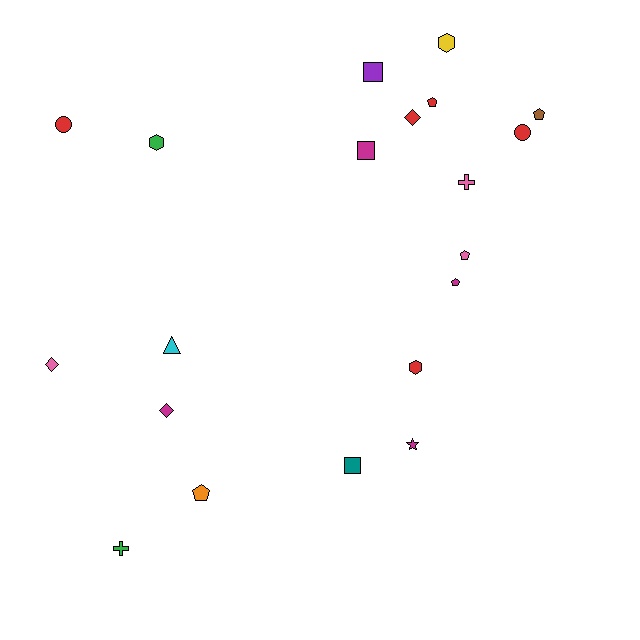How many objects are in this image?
There are 20 objects.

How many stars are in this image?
There is 1 star.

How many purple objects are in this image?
There is 1 purple object.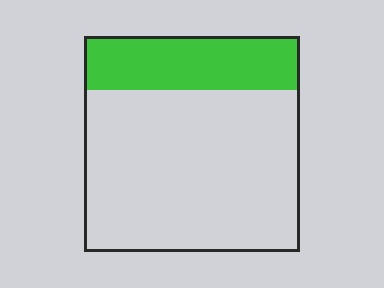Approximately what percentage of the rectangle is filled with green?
Approximately 25%.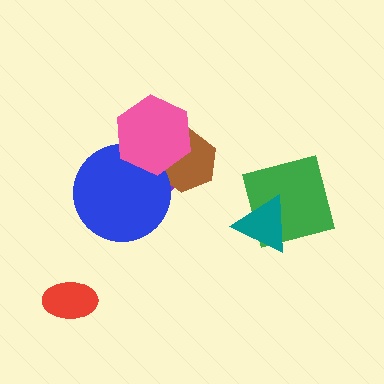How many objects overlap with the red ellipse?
0 objects overlap with the red ellipse.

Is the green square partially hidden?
Yes, it is partially covered by another shape.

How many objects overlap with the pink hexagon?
3 objects overlap with the pink hexagon.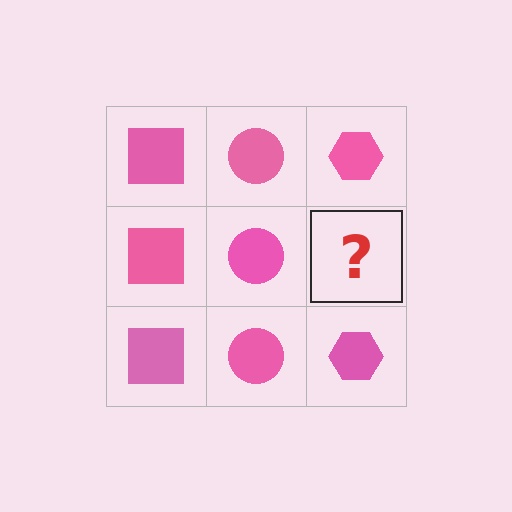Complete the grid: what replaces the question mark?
The question mark should be replaced with a pink hexagon.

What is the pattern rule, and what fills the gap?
The rule is that each column has a consistent shape. The gap should be filled with a pink hexagon.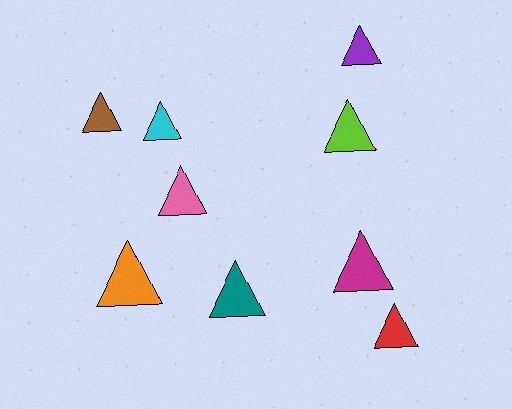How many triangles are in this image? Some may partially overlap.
There are 9 triangles.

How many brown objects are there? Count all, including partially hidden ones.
There is 1 brown object.